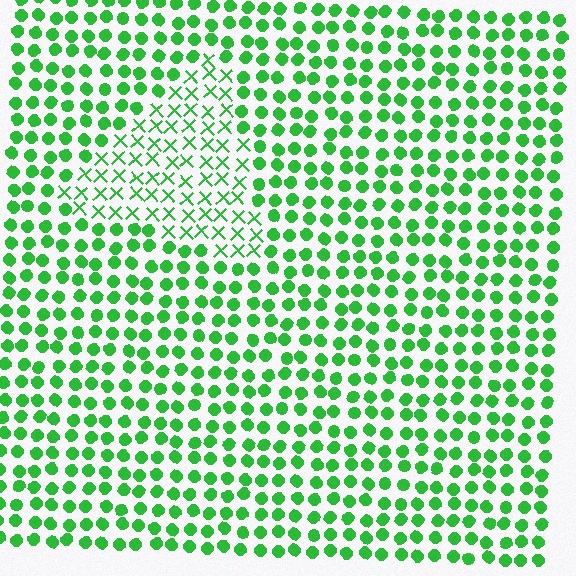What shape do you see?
I see a triangle.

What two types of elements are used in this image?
The image uses X marks inside the triangle region and circles outside it.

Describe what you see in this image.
The image is filled with small green elements arranged in a uniform grid. A triangle-shaped region contains X marks, while the surrounding area contains circles. The boundary is defined purely by the change in element shape.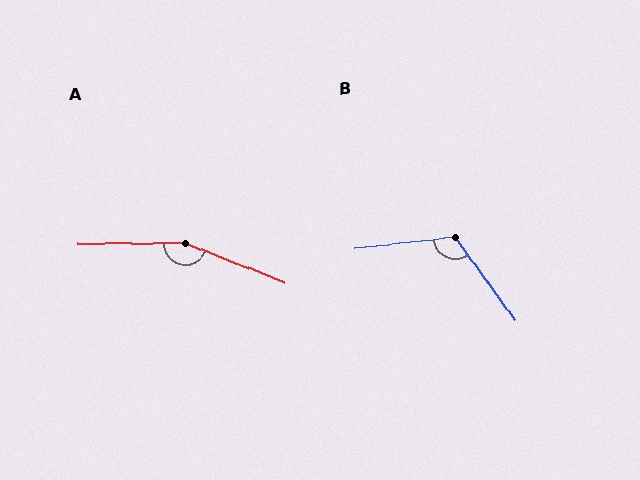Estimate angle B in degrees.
Approximately 119 degrees.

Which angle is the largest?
A, at approximately 158 degrees.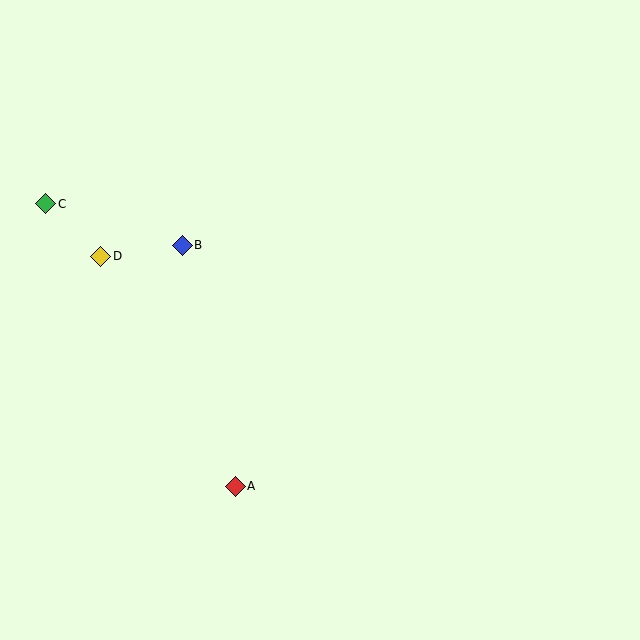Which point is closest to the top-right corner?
Point B is closest to the top-right corner.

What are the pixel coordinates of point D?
Point D is at (101, 256).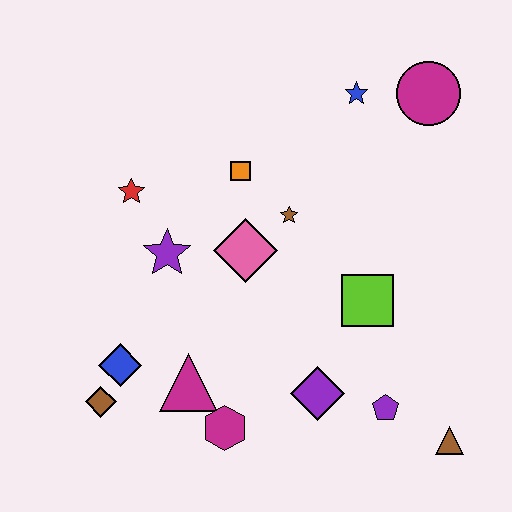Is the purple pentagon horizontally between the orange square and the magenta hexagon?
No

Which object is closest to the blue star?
The magenta circle is closest to the blue star.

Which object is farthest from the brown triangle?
The red star is farthest from the brown triangle.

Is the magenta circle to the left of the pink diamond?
No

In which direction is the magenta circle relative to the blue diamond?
The magenta circle is to the right of the blue diamond.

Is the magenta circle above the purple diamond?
Yes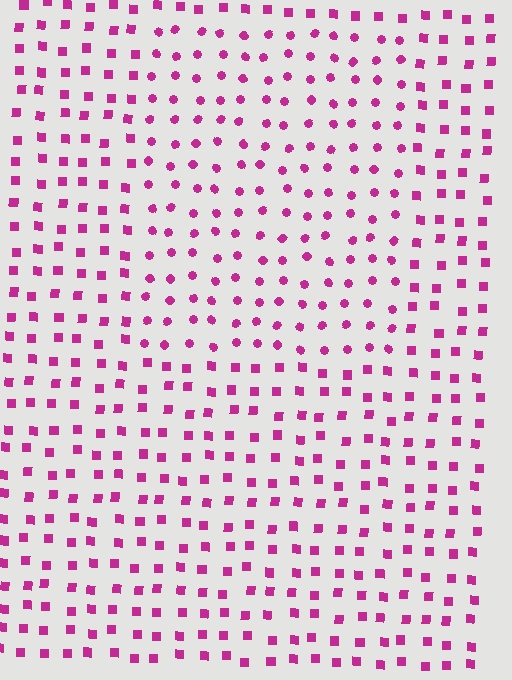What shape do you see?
I see a rectangle.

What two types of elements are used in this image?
The image uses circles inside the rectangle region and squares outside it.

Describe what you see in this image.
The image is filled with small magenta elements arranged in a uniform grid. A rectangle-shaped region contains circles, while the surrounding area contains squares. The boundary is defined purely by the change in element shape.